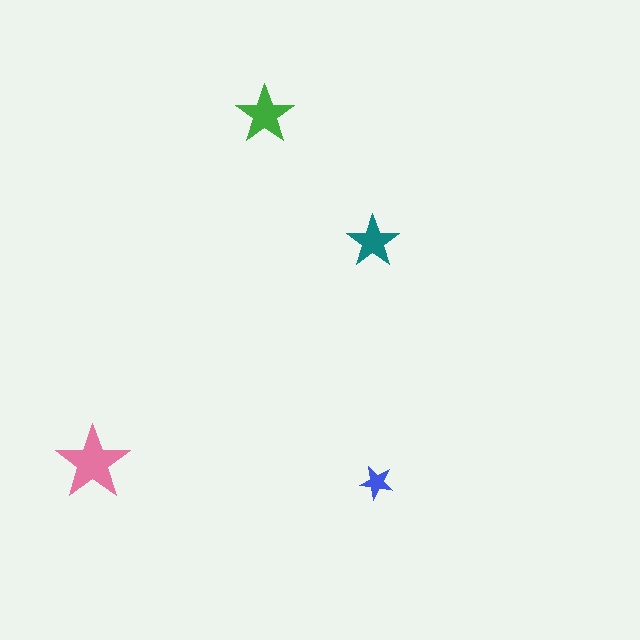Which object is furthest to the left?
The pink star is leftmost.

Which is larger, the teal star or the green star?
The green one.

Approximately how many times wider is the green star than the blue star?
About 2 times wider.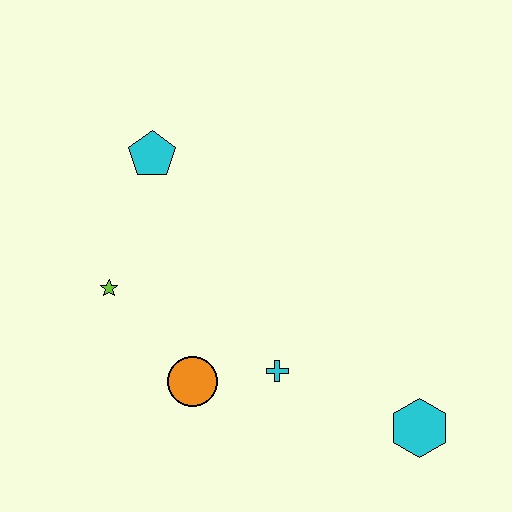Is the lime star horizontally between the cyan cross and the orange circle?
No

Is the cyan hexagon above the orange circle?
No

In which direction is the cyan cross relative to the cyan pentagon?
The cyan cross is below the cyan pentagon.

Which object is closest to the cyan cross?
The orange circle is closest to the cyan cross.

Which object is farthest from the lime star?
The cyan hexagon is farthest from the lime star.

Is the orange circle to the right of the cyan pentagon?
Yes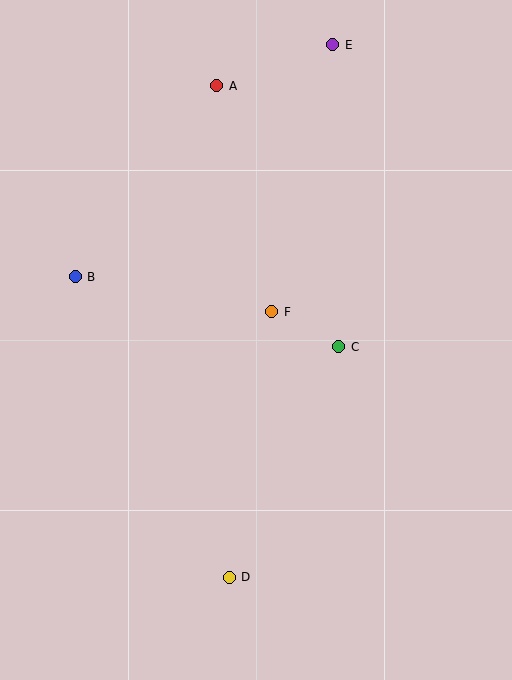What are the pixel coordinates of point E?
Point E is at (333, 45).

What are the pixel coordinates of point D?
Point D is at (229, 577).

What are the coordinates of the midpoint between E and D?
The midpoint between E and D is at (281, 311).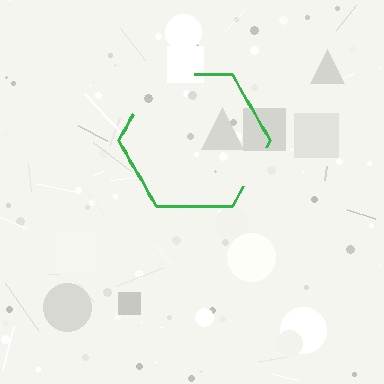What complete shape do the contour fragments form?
The contour fragments form a hexagon.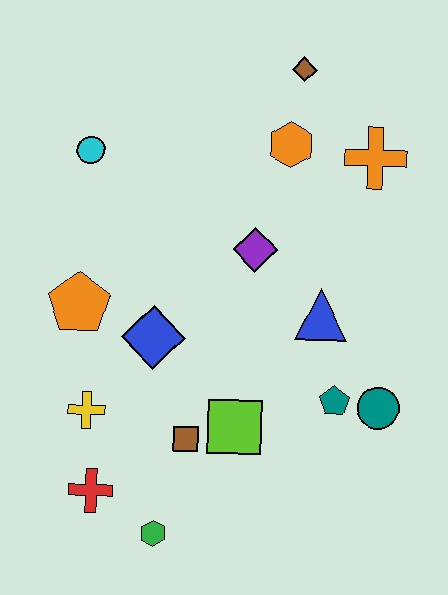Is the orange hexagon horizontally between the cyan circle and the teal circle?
Yes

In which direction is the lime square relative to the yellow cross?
The lime square is to the right of the yellow cross.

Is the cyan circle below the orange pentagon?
No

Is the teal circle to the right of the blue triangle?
Yes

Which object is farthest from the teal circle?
The cyan circle is farthest from the teal circle.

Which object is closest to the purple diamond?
The blue triangle is closest to the purple diamond.